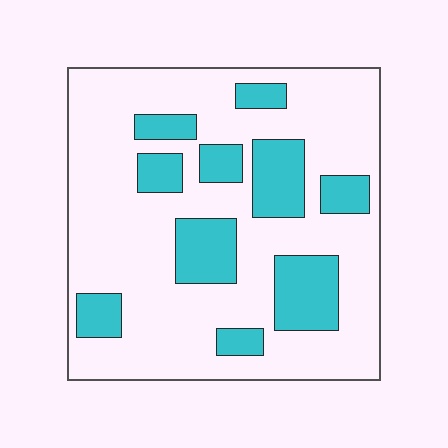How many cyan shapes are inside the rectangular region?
10.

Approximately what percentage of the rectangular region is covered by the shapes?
Approximately 25%.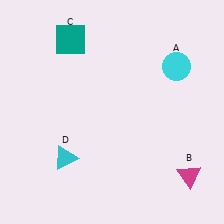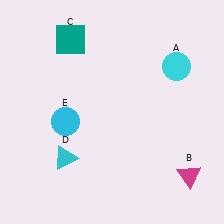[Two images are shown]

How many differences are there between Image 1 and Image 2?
There is 1 difference between the two images.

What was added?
A cyan circle (E) was added in Image 2.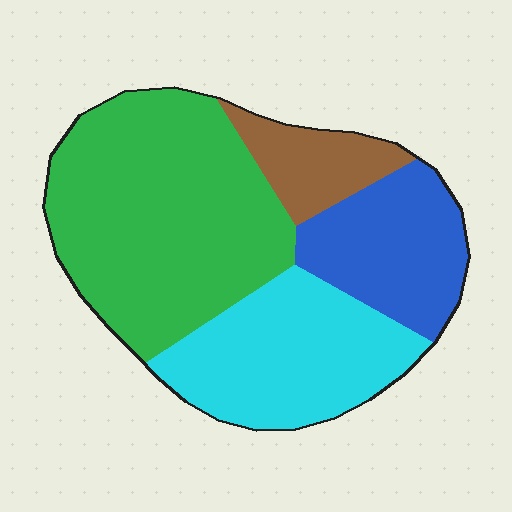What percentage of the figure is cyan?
Cyan takes up about one quarter (1/4) of the figure.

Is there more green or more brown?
Green.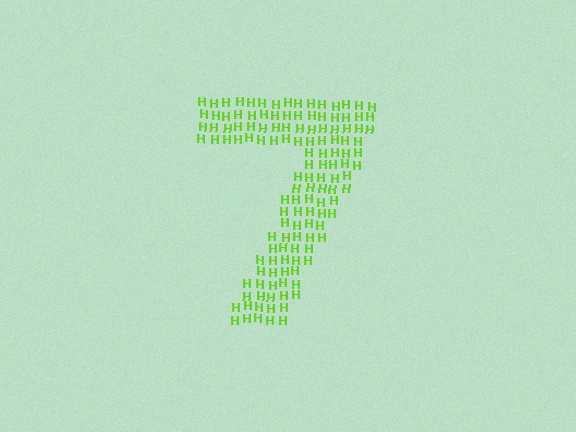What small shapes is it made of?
It is made of small letter H's.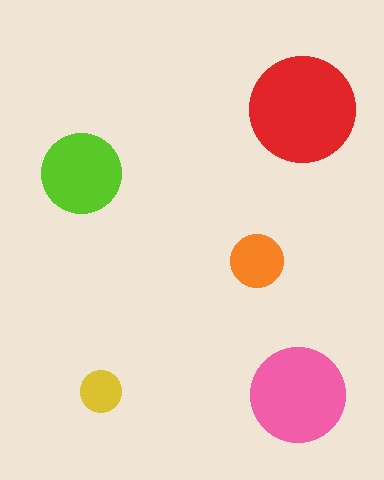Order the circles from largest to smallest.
the red one, the pink one, the lime one, the orange one, the yellow one.